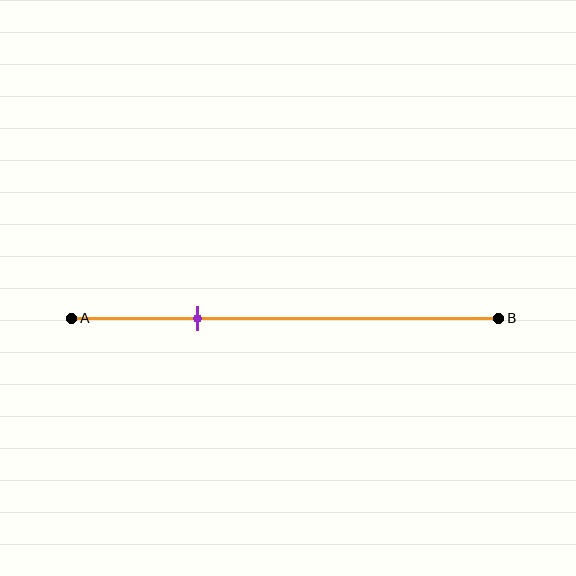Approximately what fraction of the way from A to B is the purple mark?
The purple mark is approximately 30% of the way from A to B.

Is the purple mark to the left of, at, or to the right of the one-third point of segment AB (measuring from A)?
The purple mark is to the left of the one-third point of segment AB.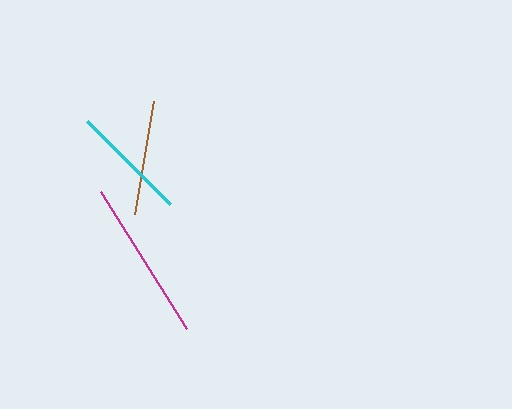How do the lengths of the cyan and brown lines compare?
The cyan and brown lines are approximately the same length.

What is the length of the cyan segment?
The cyan segment is approximately 117 pixels long.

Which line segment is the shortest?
The brown line is the shortest at approximately 114 pixels.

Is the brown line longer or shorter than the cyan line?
The cyan line is longer than the brown line.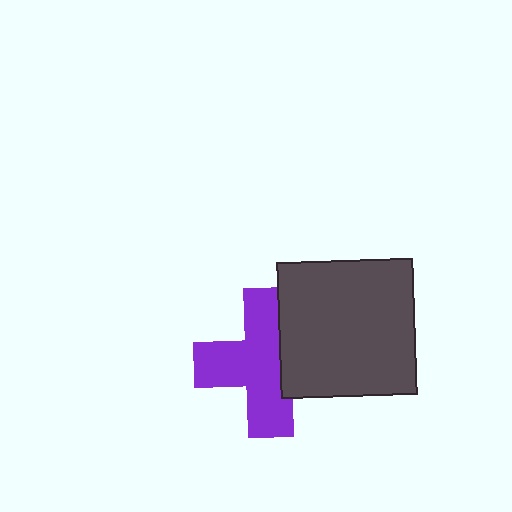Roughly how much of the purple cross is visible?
Most of it is visible (roughly 68%).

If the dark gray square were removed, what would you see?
You would see the complete purple cross.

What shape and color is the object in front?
The object in front is a dark gray square.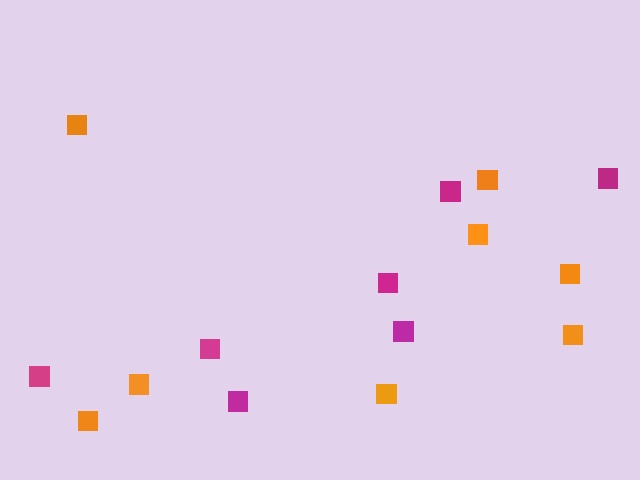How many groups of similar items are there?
There are 2 groups: one group of magenta squares (7) and one group of orange squares (8).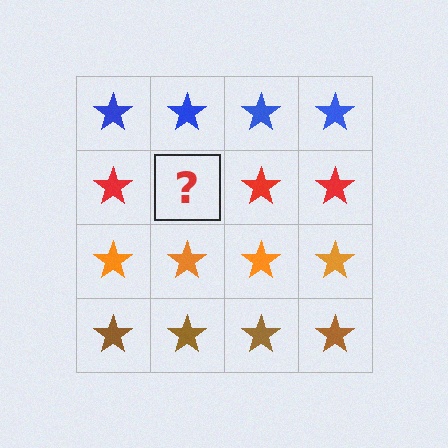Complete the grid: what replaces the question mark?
The question mark should be replaced with a red star.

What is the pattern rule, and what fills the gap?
The rule is that each row has a consistent color. The gap should be filled with a red star.